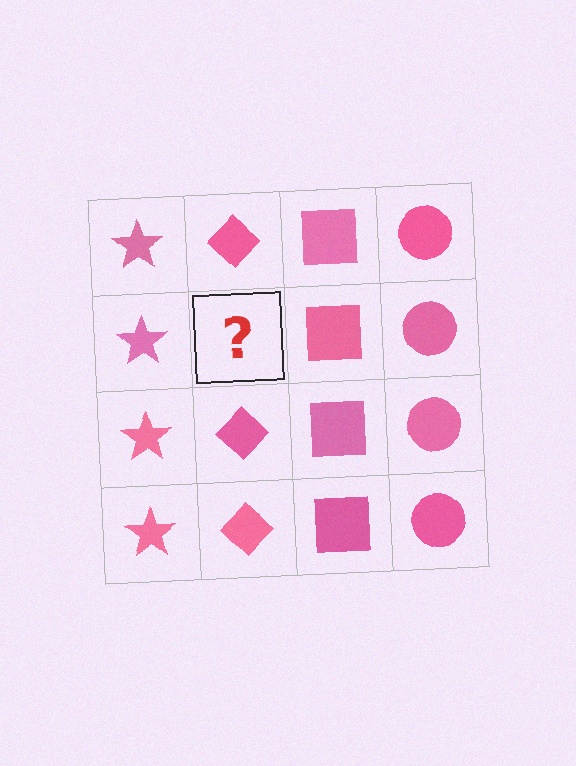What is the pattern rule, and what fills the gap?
The rule is that each column has a consistent shape. The gap should be filled with a pink diamond.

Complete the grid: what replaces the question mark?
The question mark should be replaced with a pink diamond.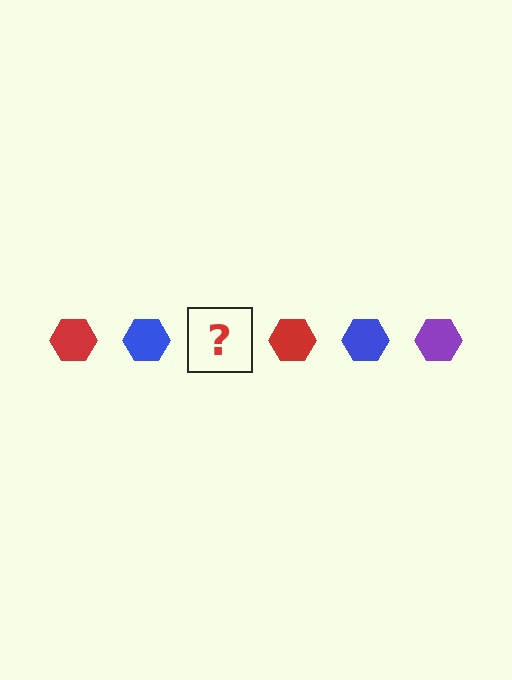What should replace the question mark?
The question mark should be replaced with a purple hexagon.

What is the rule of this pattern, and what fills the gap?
The rule is that the pattern cycles through red, blue, purple hexagons. The gap should be filled with a purple hexagon.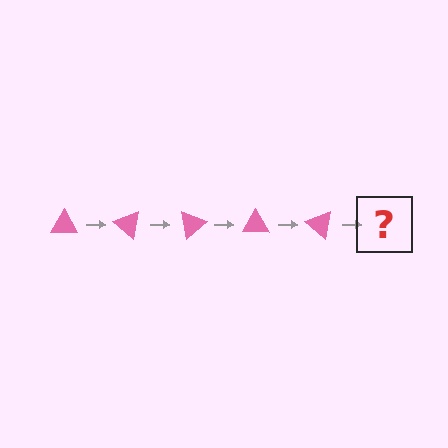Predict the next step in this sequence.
The next step is a pink triangle rotated 200 degrees.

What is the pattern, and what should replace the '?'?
The pattern is that the triangle rotates 40 degrees each step. The '?' should be a pink triangle rotated 200 degrees.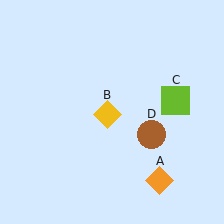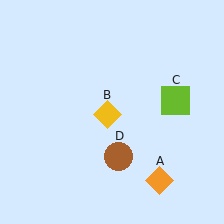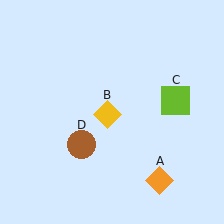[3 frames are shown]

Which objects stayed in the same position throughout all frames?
Orange diamond (object A) and yellow diamond (object B) and lime square (object C) remained stationary.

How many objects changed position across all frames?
1 object changed position: brown circle (object D).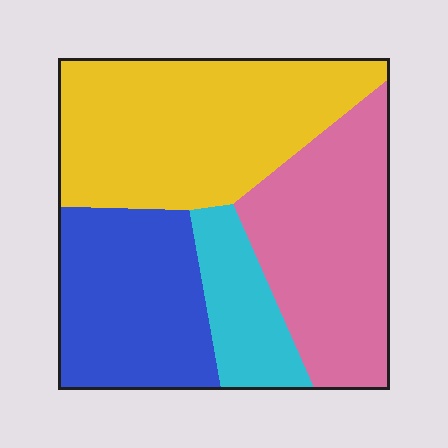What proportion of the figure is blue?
Blue covers 24% of the figure.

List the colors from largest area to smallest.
From largest to smallest: yellow, pink, blue, cyan.